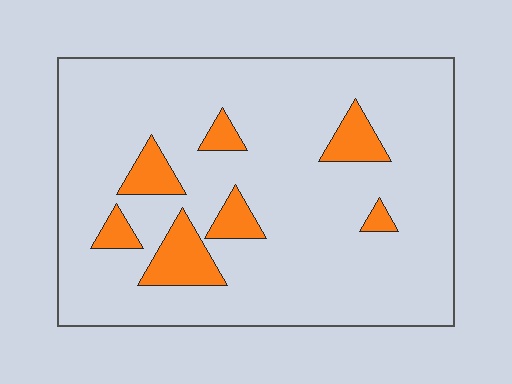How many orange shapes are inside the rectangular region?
7.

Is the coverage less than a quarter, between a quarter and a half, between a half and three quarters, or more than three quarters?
Less than a quarter.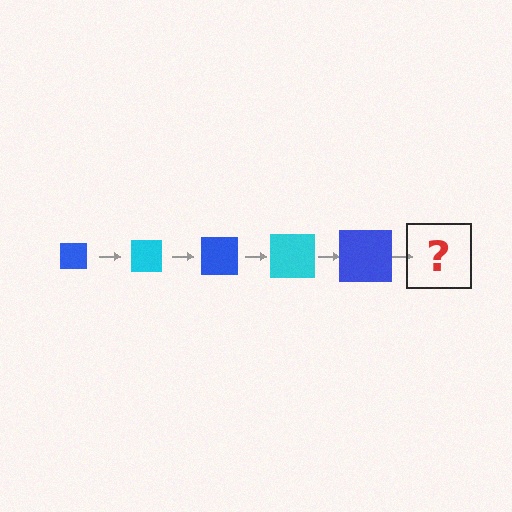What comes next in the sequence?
The next element should be a cyan square, larger than the previous one.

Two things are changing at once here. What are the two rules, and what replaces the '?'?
The two rules are that the square grows larger each step and the color cycles through blue and cyan. The '?' should be a cyan square, larger than the previous one.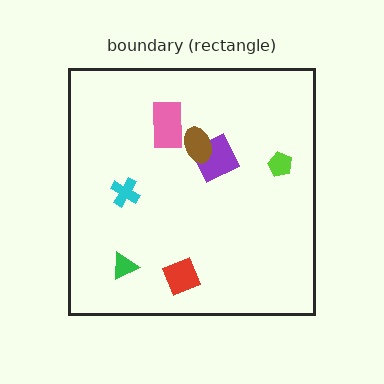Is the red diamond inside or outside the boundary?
Inside.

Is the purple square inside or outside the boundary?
Inside.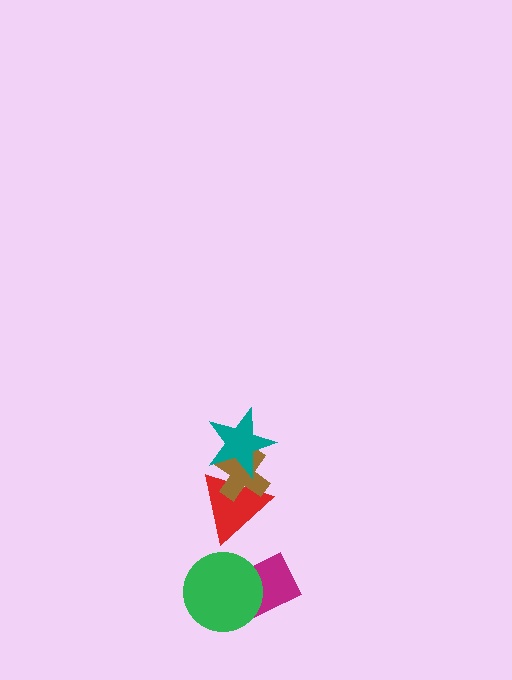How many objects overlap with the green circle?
1 object overlaps with the green circle.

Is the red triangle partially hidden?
Yes, it is partially covered by another shape.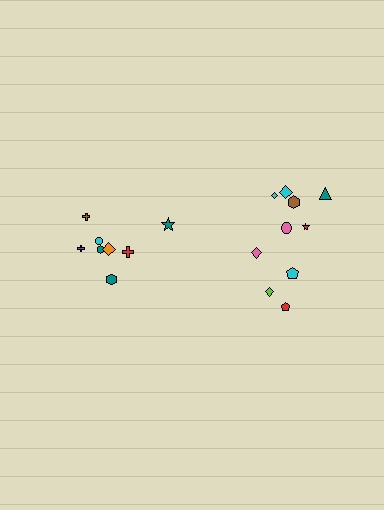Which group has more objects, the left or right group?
The right group.